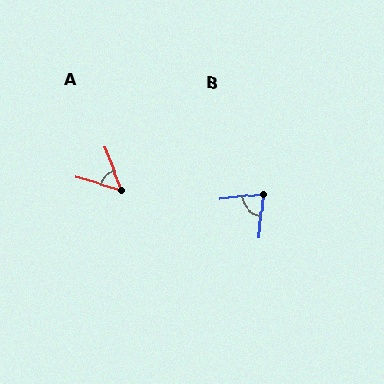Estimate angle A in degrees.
Approximately 52 degrees.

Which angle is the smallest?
A, at approximately 52 degrees.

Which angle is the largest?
B, at approximately 77 degrees.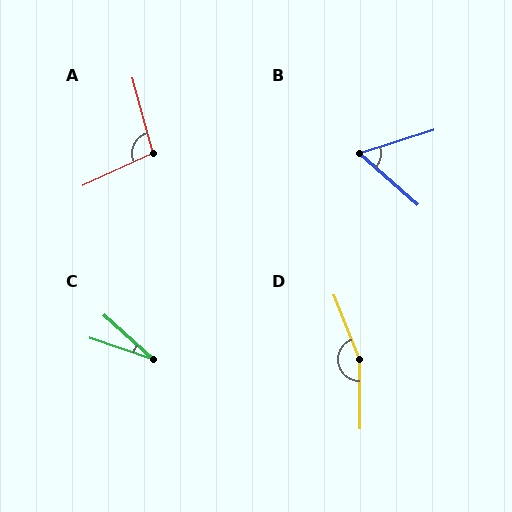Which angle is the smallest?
C, at approximately 23 degrees.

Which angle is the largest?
D, at approximately 159 degrees.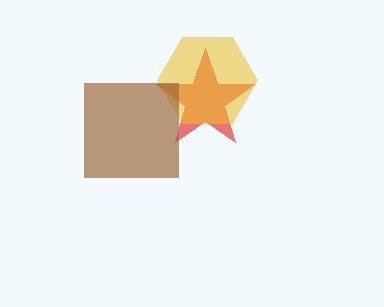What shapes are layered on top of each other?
The layered shapes are: a red star, a yellow hexagon, a brown square.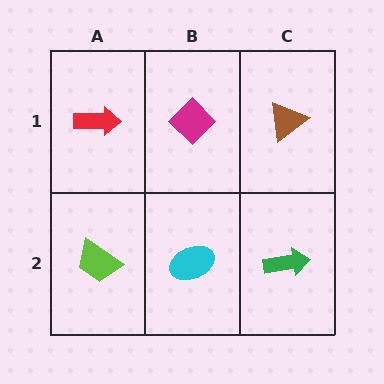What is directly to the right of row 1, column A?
A magenta diamond.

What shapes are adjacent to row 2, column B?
A magenta diamond (row 1, column B), a lime trapezoid (row 2, column A), a green arrow (row 2, column C).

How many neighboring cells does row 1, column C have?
2.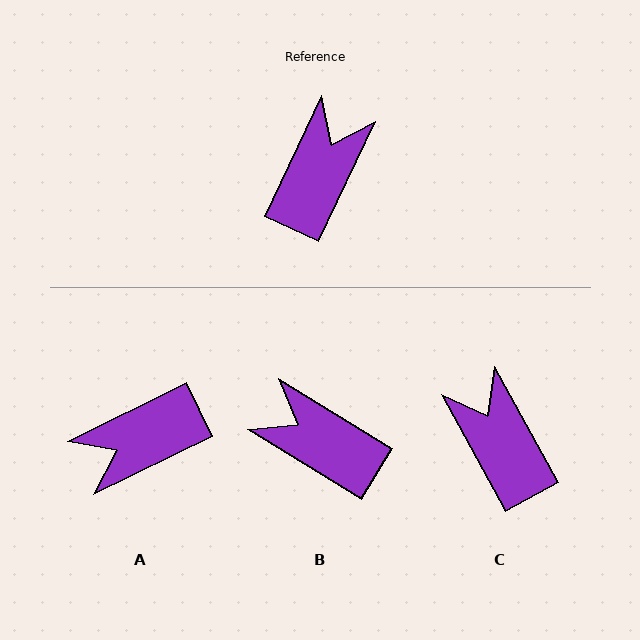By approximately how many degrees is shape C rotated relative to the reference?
Approximately 54 degrees counter-clockwise.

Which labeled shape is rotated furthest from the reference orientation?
A, about 141 degrees away.